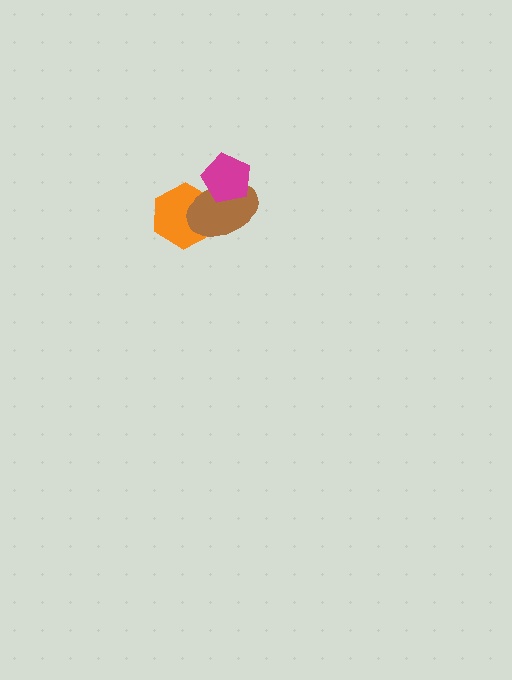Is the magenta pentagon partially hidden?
No, no other shape covers it.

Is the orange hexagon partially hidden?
Yes, it is partially covered by another shape.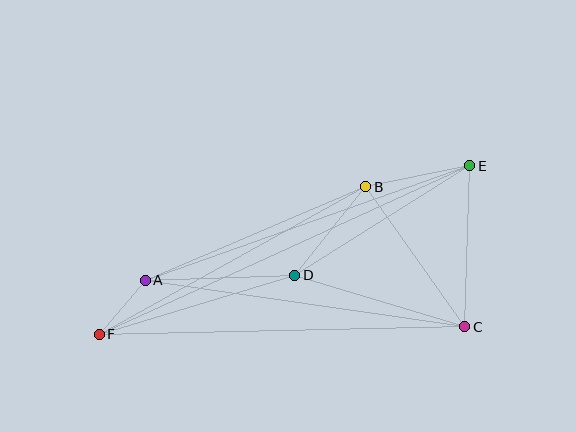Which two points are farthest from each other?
Points E and F are farthest from each other.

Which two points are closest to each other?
Points A and F are closest to each other.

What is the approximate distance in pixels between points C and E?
The distance between C and E is approximately 161 pixels.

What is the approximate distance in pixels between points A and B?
The distance between A and B is approximately 239 pixels.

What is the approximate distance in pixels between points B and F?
The distance between B and F is approximately 304 pixels.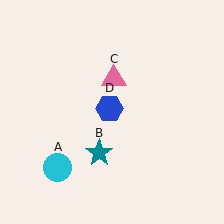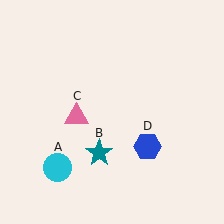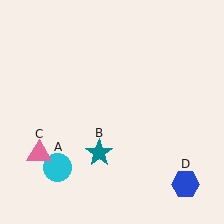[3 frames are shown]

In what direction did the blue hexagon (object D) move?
The blue hexagon (object D) moved down and to the right.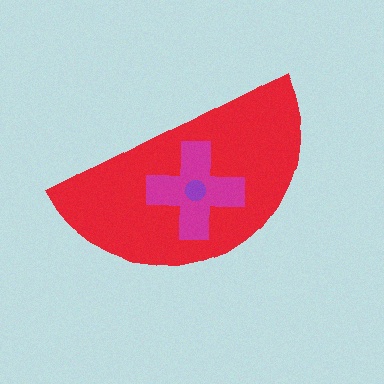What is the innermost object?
The purple circle.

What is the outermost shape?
The red semicircle.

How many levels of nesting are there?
3.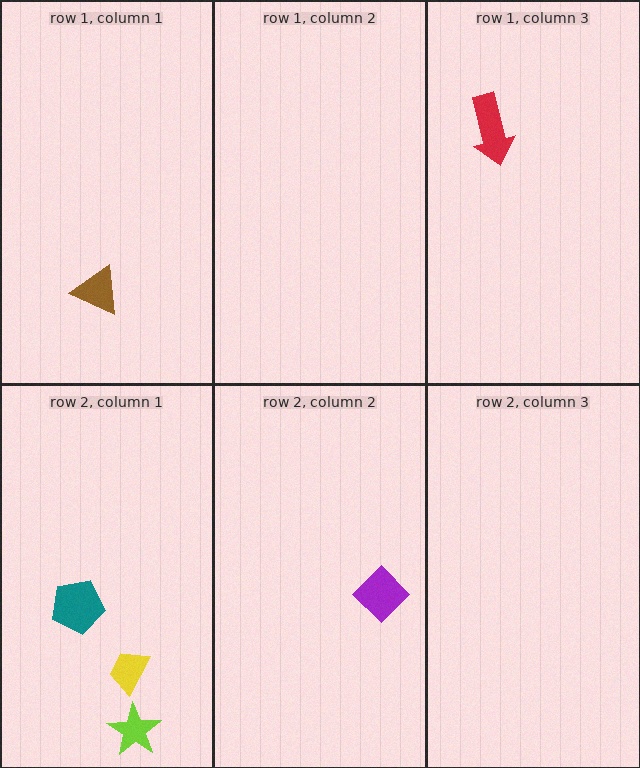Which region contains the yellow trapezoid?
The row 2, column 1 region.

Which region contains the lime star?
The row 2, column 1 region.